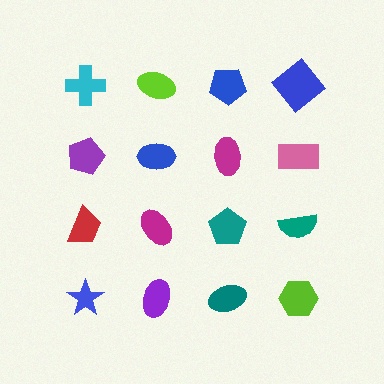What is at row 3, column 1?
A red trapezoid.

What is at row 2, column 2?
A blue ellipse.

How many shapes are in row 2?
4 shapes.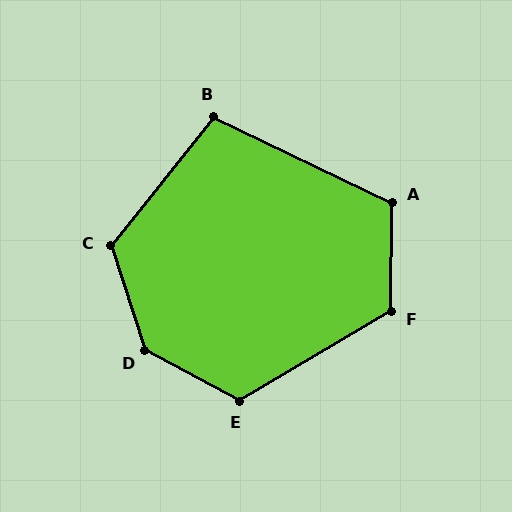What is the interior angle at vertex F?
Approximately 121 degrees (obtuse).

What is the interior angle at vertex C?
Approximately 123 degrees (obtuse).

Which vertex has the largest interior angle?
D, at approximately 136 degrees.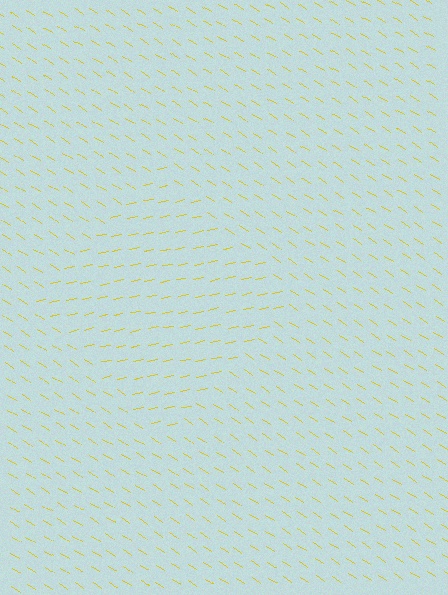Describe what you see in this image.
The image is filled with small yellow line segments. A diamond region in the image has lines oriented differently from the surrounding lines, creating a visible texture boundary.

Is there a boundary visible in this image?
Yes, there is a texture boundary formed by a change in line orientation.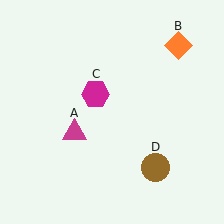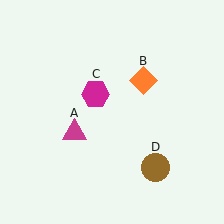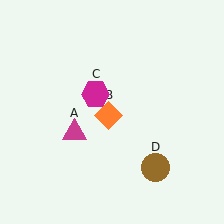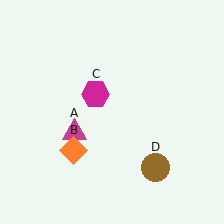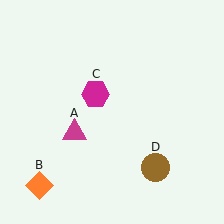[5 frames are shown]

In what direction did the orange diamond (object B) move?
The orange diamond (object B) moved down and to the left.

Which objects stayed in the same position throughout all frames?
Magenta triangle (object A) and magenta hexagon (object C) and brown circle (object D) remained stationary.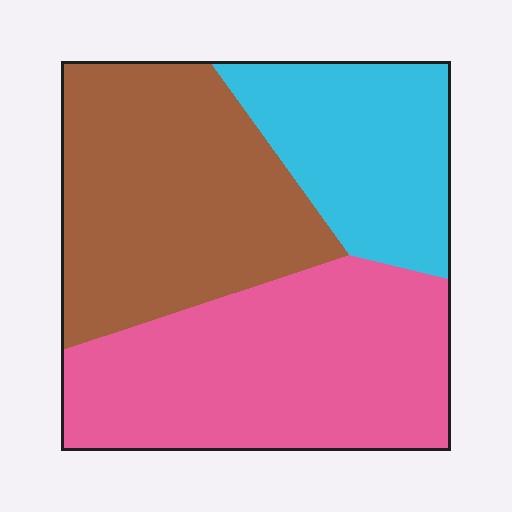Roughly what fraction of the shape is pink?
Pink covers 40% of the shape.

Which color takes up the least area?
Cyan, at roughly 25%.